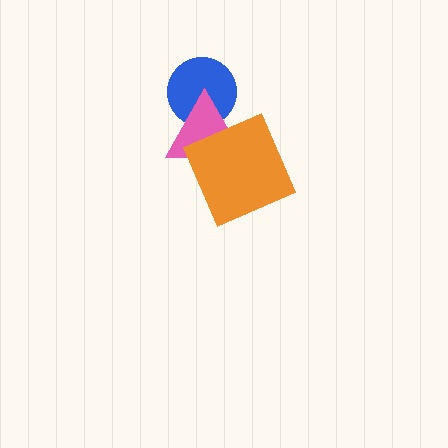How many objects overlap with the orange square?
1 object overlaps with the orange square.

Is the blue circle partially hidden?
Yes, it is partially covered by another shape.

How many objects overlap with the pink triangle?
2 objects overlap with the pink triangle.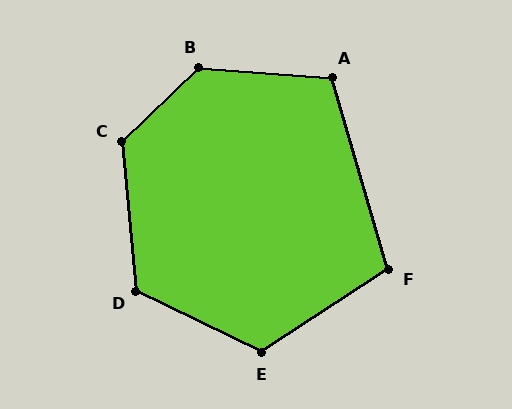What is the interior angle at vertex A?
Approximately 111 degrees (obtuse).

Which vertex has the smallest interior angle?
F, at approximately 107 degrees.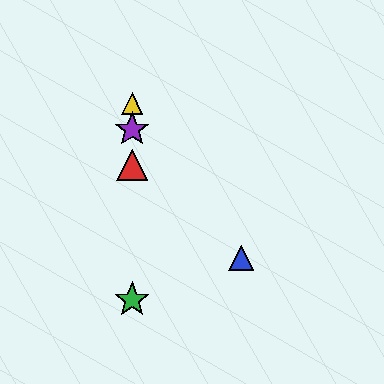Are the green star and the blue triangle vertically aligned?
No, the green star is at x≈132 and the blue triangle is at x≈241.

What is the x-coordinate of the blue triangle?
The blue triangle is at x≈241.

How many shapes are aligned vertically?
4 shapes (the red triangle, the green star, the yellow triangle, the purple star) are aligned vertically.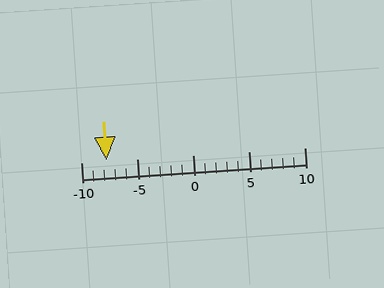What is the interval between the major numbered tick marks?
The major tick marks are spaced 5 units apart.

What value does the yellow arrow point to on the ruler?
The yellow arrow points to approximately -8.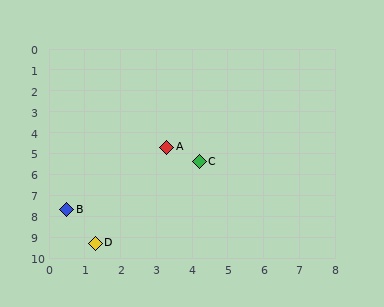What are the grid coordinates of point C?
Point C is at approximately (4.2, 5.4).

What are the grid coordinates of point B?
Point B is at approximately (0.5, 7.7).